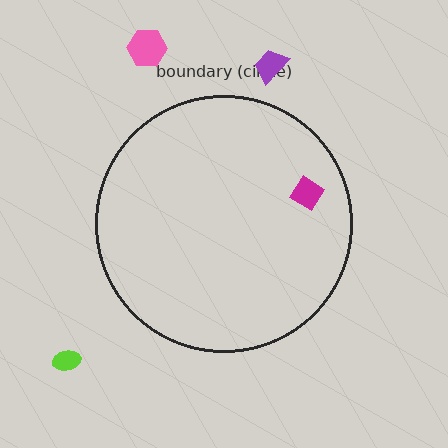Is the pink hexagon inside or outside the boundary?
Outside.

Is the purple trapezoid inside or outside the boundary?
Outside.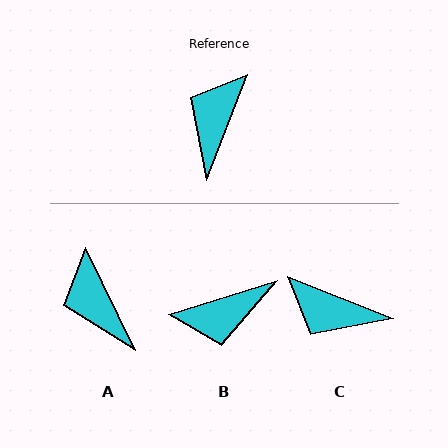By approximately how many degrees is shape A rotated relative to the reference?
Approximately 47 degrees counter-clockwise.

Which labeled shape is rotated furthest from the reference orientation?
B, about 128 degrees away.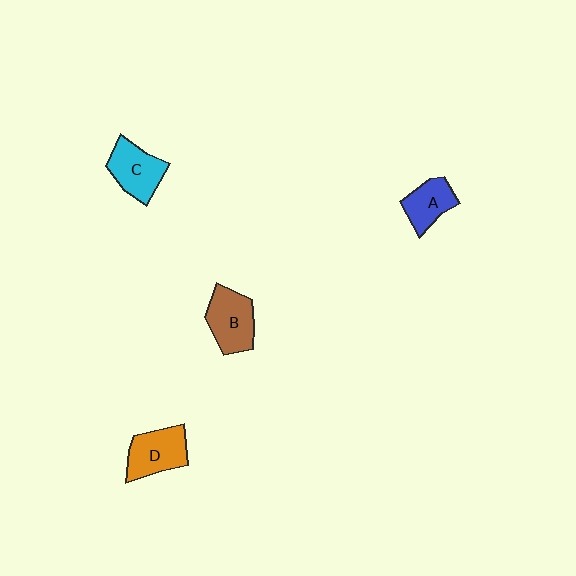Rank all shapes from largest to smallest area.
From largest to smallest: B (brown), D (orange), C (cyan), A (blue).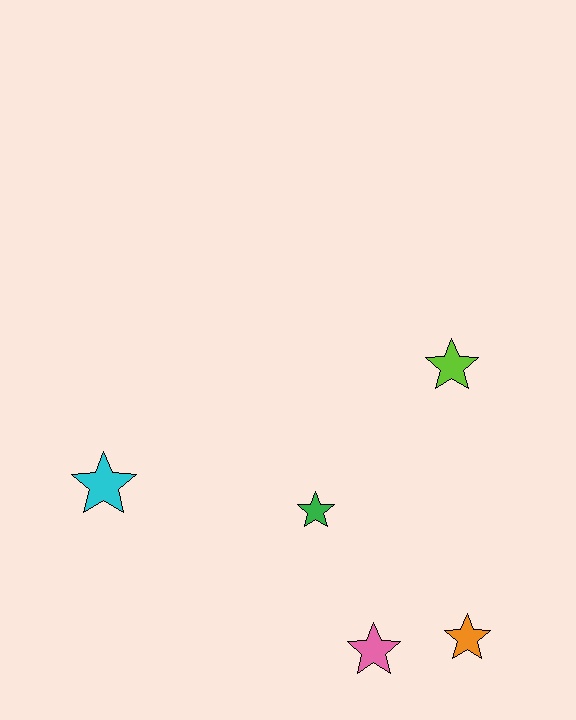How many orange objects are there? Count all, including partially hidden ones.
There is 1 orange object.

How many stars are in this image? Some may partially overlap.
There are 5 stars.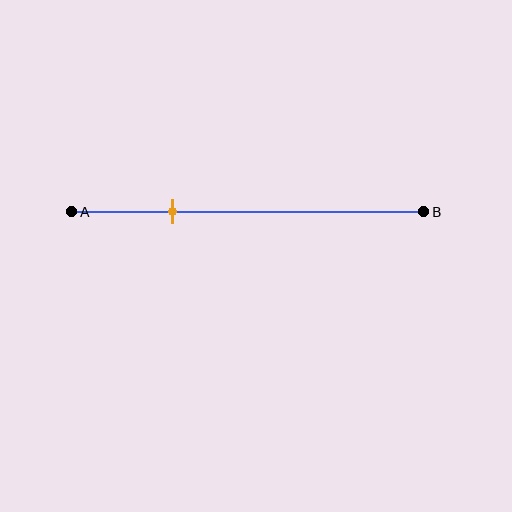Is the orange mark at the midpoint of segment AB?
No, the mark is at about 30% from A, not at the 50% midpoint.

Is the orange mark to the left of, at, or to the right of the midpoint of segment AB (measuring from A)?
The orange mark is to the left of the midpoint of segment AB.